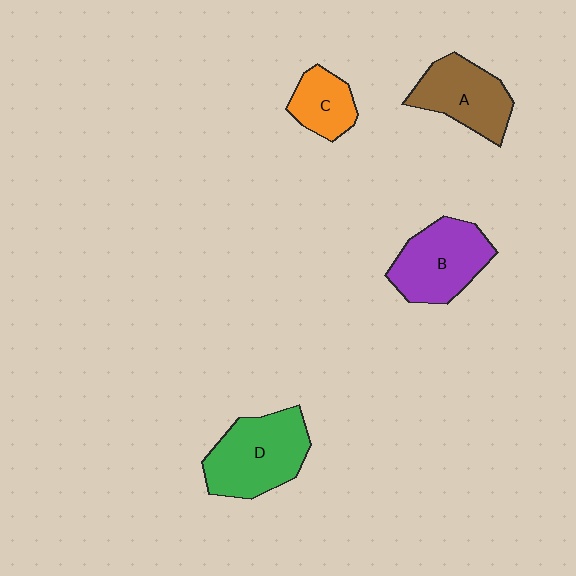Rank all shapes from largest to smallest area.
From largest to smallest: D (green), B (purple), A (brown), C (orange).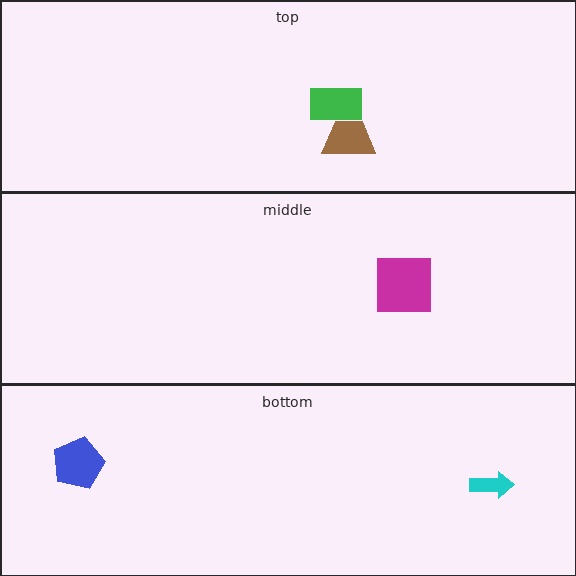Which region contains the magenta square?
The middle region.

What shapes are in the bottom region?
The blue pentagon, the cyan arrow.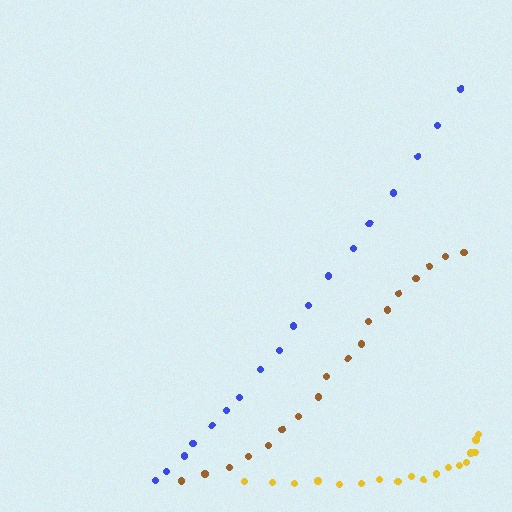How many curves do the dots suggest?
There are 3 distinct paths.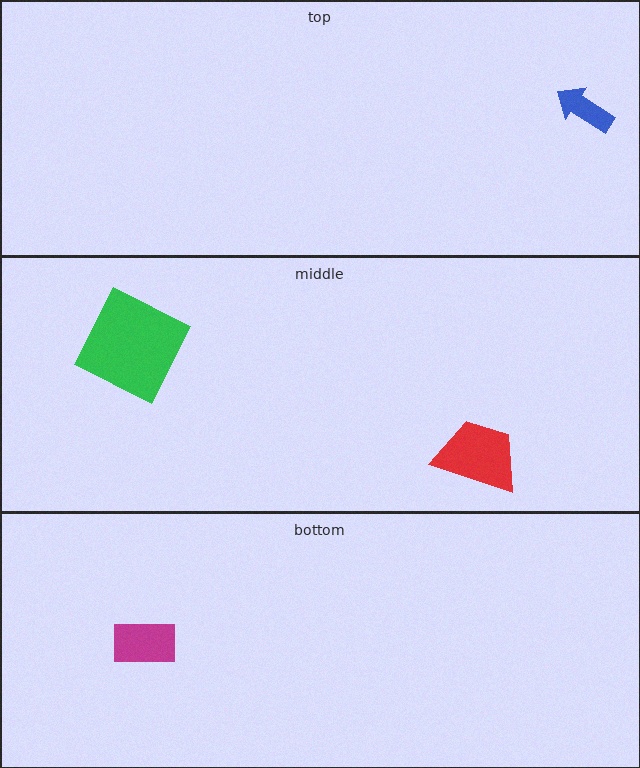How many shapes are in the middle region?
2.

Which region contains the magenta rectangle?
The bottom region.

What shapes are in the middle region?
The green square, the red trapezoid.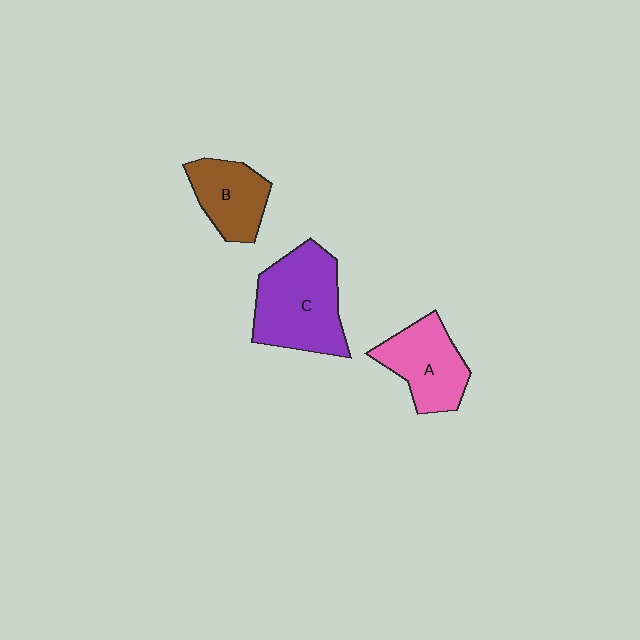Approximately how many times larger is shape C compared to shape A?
Approximately 1.4 times.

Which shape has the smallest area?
Shape B (brown).